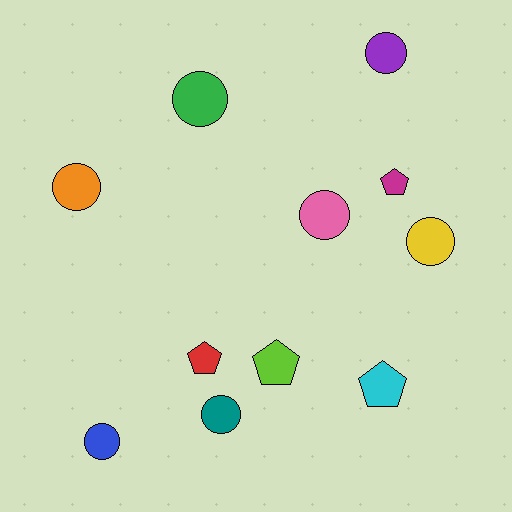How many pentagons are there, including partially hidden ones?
There are 4 pentagons.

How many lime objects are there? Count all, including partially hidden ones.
There is 1 lime object.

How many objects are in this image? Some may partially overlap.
There are 11 objects.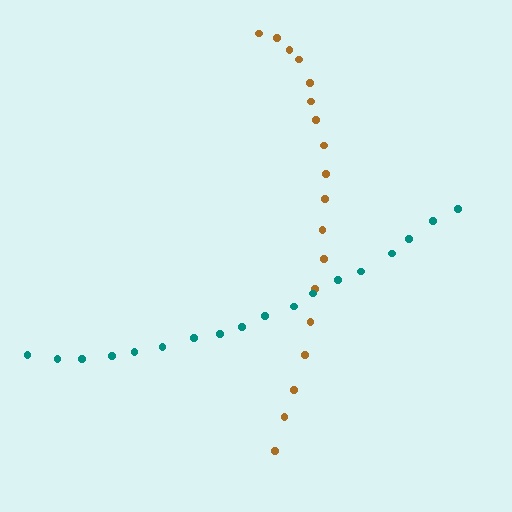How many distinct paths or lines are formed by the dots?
There are 2 distinct paths.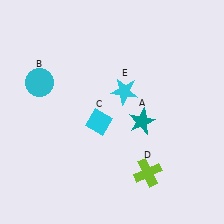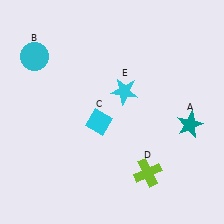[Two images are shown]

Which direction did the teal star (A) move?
The teal star (A) moved right.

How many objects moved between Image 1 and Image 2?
2 objects moved between the two images.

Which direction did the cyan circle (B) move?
The cyan circle (B) moved up.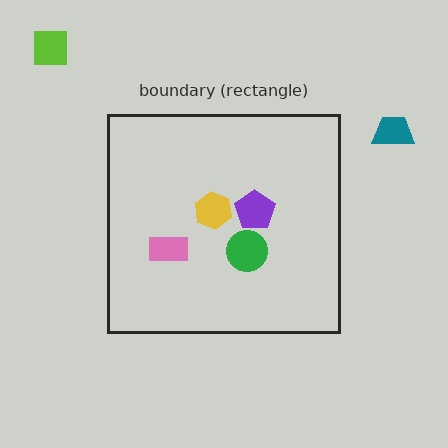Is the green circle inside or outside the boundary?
Inside.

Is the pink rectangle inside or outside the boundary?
Inside.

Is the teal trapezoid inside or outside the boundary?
Outside.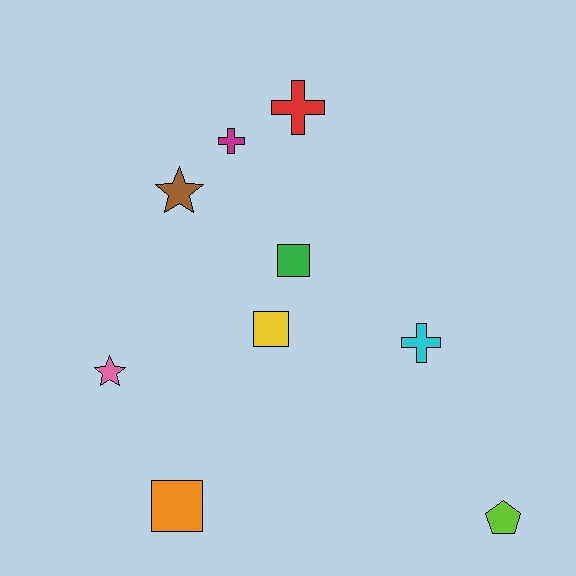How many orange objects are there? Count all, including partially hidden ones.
There is 1 orange object.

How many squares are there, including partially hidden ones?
There are 3 squares.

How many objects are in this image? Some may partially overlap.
There are 9 objects.